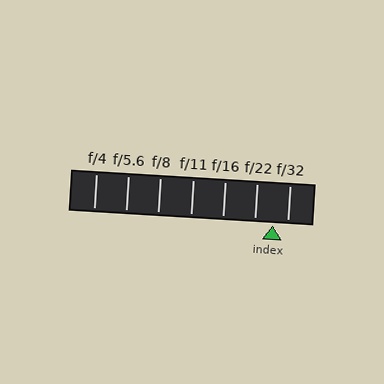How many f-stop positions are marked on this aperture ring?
There are 7 f-stop positions marked.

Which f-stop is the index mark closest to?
The index mark is closest to f/32.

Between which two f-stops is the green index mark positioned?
The index mark is between f/22 and f/32.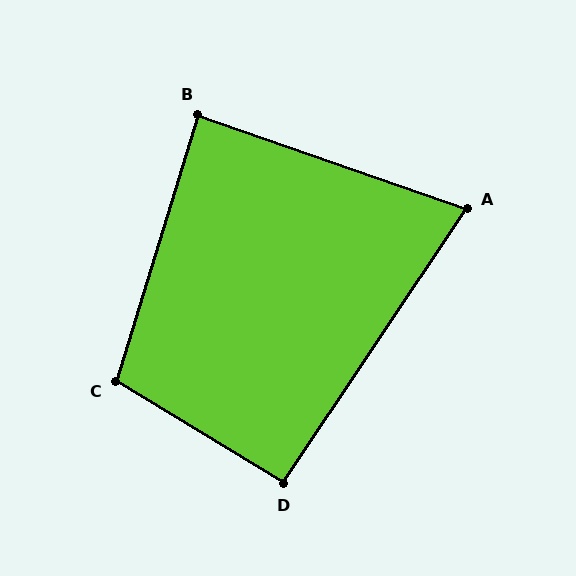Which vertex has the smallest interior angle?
A, at approximately 76 degrees.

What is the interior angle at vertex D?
Approximately 92 degrees (approximately right).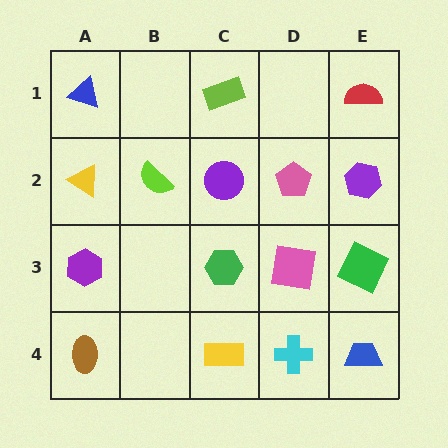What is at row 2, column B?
A lime semicircle.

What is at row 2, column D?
A pink pentagon.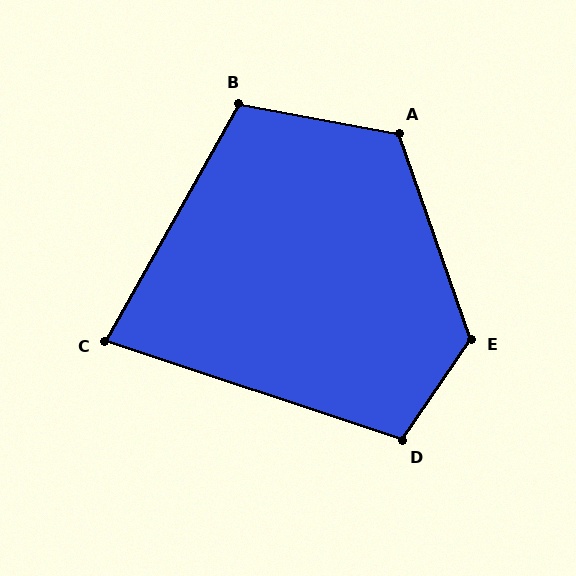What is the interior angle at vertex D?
Approximately 106 degrees (obtuse).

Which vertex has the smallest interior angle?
C, at approximately 79 degrees.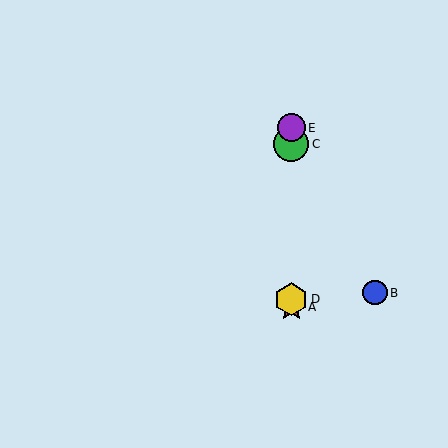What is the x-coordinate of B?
Object B is at x≈375.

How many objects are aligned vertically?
4 objects (A, C, D, E) are aligned vertically.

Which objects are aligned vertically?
Objects A, C, D, E are aligned vertically.